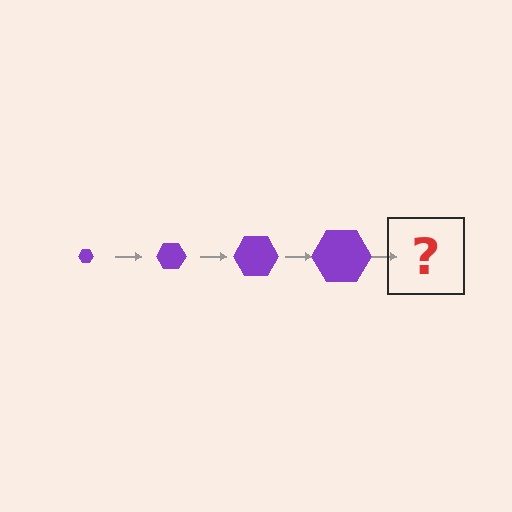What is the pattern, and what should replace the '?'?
The pattern is that the hexagon gets progressively larger each step. The '?' should be a purple hexagon, larger than the previous one.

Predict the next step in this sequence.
The next step is a purple hexagon, larger than the previous one.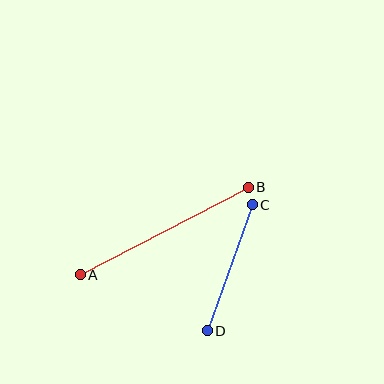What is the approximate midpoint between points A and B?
The midpoint is at approximately (164, 231) pixels.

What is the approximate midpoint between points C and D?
The midpoint is at approximately (230, 268) pixels.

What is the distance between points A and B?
The distance is approximately 189 pixels.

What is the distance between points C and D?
The distance is approximately 134 pixels.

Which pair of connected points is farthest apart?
Points A and B are farthest apart.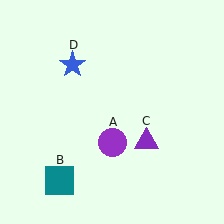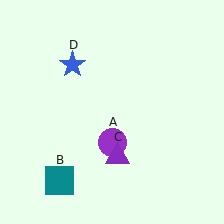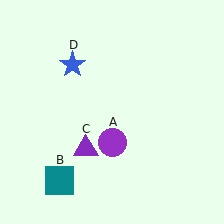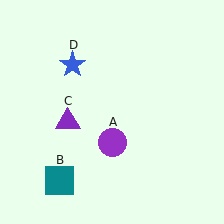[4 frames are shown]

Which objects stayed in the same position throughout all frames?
Purple circle (object A) and teal square (object B) and blue star (object D) remained stationary.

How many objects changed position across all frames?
1 object changed position: purple triangle (object C).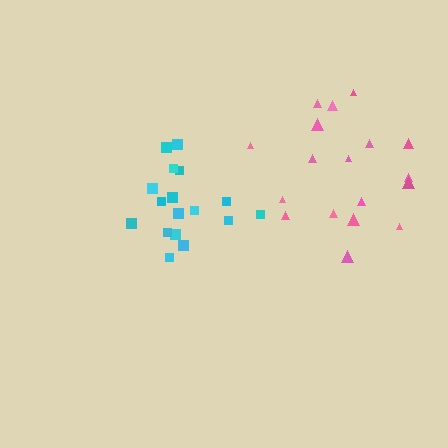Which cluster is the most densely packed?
Cyan.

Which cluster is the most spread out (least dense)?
Pink.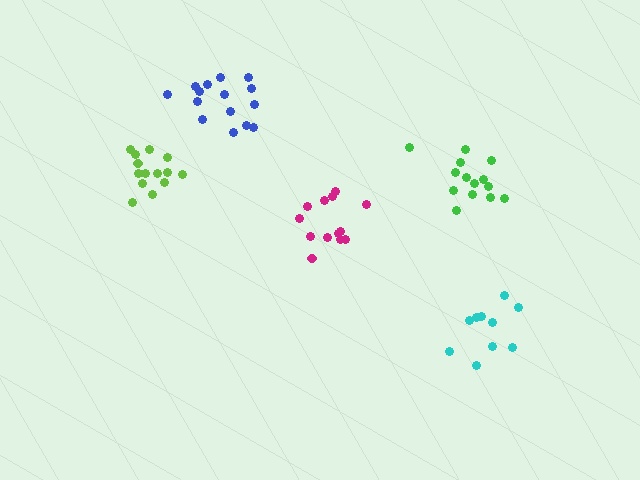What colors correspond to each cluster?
The clusters are colored: cyan, magenta, green, lime, blue.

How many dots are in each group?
Group 1: 10 dots, Group 2: 13 dots, Group 3: 14 dots, Group 4: 14 dots, Group 5: 15 dots (66 total).